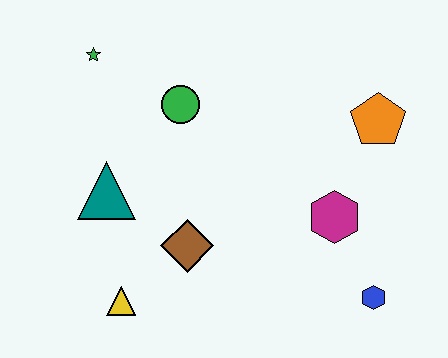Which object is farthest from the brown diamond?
The orange pentagon is farthest from the brown diamond.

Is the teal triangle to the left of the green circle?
Yes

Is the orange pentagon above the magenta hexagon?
Yes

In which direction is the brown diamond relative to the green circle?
The brown diamond is below the green circle.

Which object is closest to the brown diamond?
The yellow triangle is closest to the brown diamond.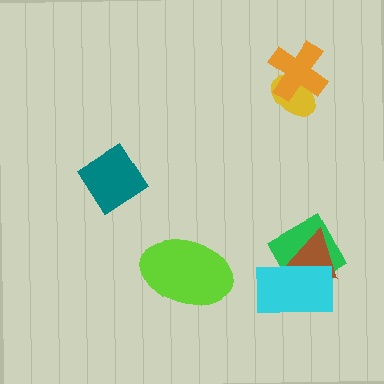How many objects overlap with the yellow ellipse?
1 object overlaps with the yellow ellipse.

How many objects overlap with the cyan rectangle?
2 objects overlap with the cyan rectangle.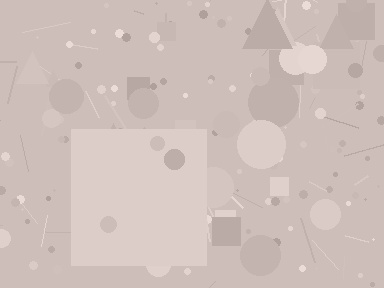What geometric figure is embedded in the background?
A square is embedded in the background.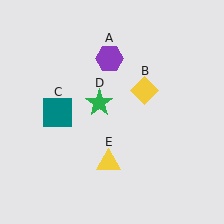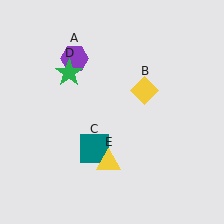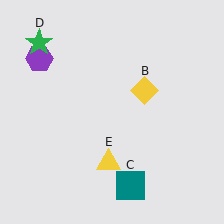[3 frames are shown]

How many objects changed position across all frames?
3 objects changed position: purple hexagon (object A), teal square (object C), green star (object D).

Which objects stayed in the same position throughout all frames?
Yellow diamond (object B) and yellow triangle (object E) remained stationary.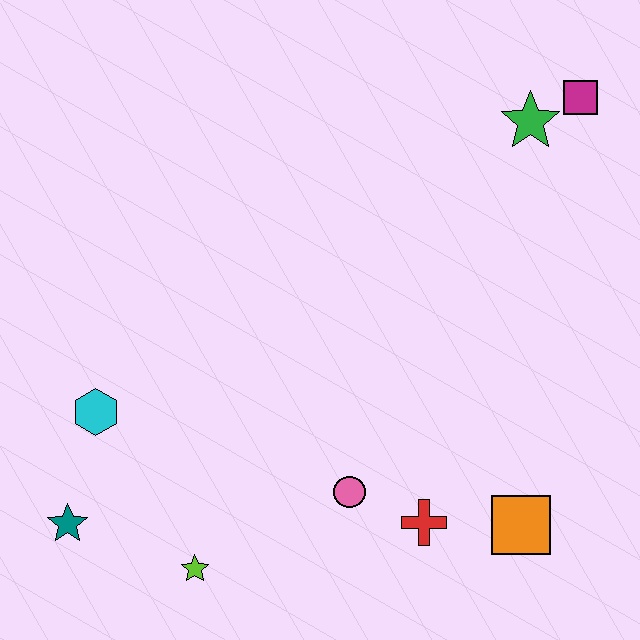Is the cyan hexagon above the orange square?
Yes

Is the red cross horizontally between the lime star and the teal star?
No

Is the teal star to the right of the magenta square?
No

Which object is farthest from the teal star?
The magenta square is farthest from the teal star.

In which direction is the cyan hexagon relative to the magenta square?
The cyan hexagon is to the left of the magenta square.